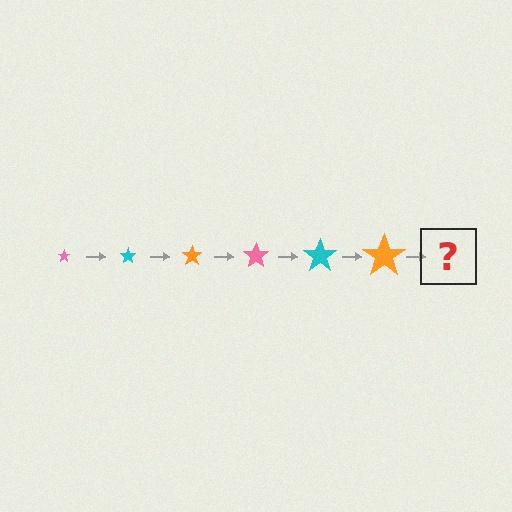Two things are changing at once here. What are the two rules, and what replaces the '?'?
The two rules are that the star grows larger each step and the color cycles through pink, cyan, and orange. The '?' should be a pink star, larger than the previous one.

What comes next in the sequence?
The next element should be a pink star, larger than the previous one.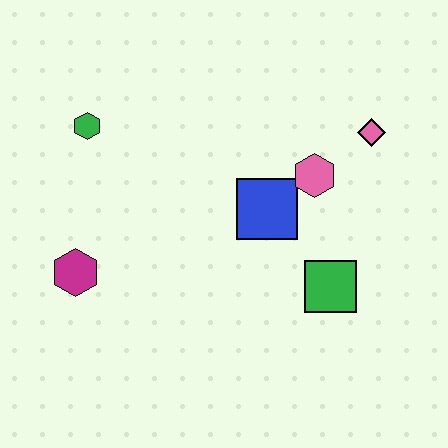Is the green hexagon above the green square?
Yes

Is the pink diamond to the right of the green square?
Yes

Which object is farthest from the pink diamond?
The magenta hexagon is farthest from the pink diamond.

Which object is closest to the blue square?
The pink hexagon is closest to the blue square.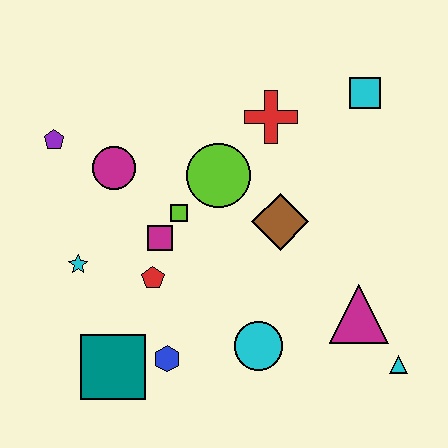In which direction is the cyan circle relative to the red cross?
The cyan circle is below the red cross.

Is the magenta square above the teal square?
Yes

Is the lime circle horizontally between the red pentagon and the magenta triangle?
Yes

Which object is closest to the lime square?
The magenta square is closest to the lime square.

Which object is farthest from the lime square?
The cyan triangle is farthest from the lime square.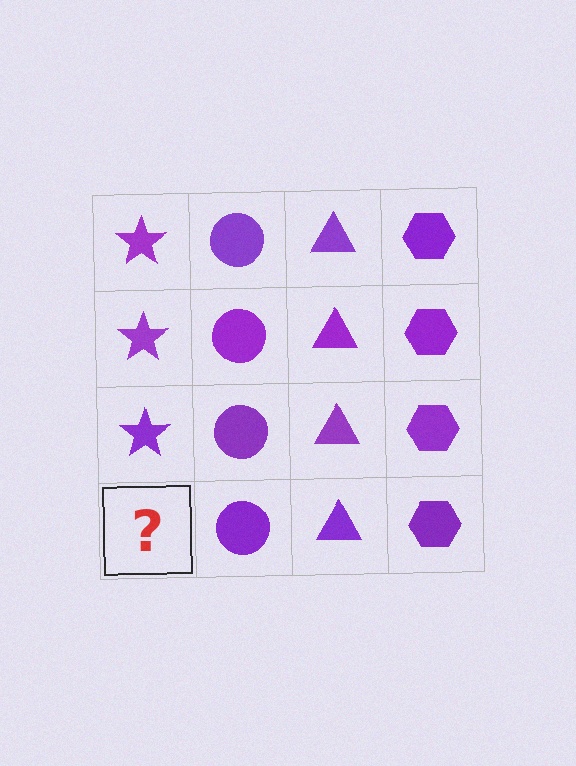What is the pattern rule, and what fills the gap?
The rule is that each column has a consistent shape. The gap should be filled with a purple star.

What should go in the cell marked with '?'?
The missing cell should contain a purple star.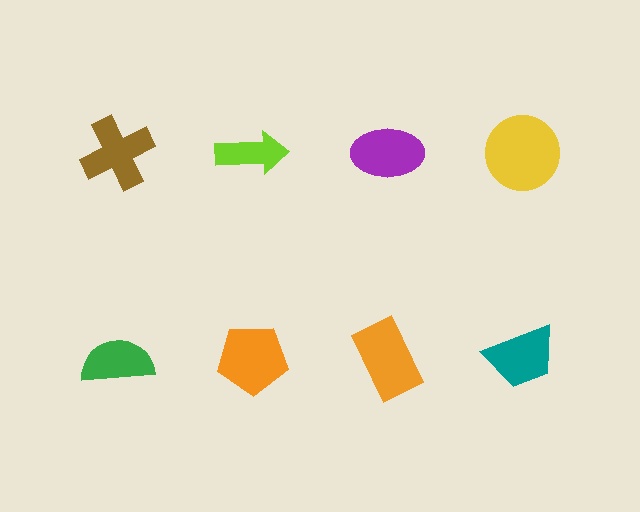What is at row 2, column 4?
A teal trapezoid.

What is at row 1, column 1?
A brown cross.